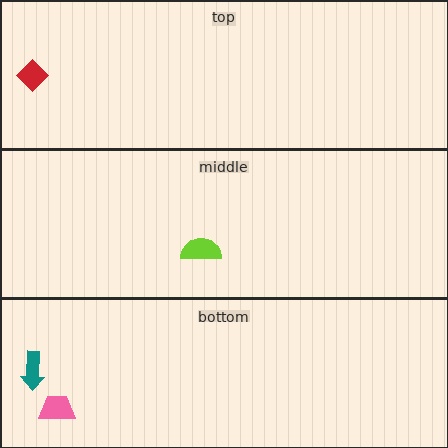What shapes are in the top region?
The red diamond.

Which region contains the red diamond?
The top region.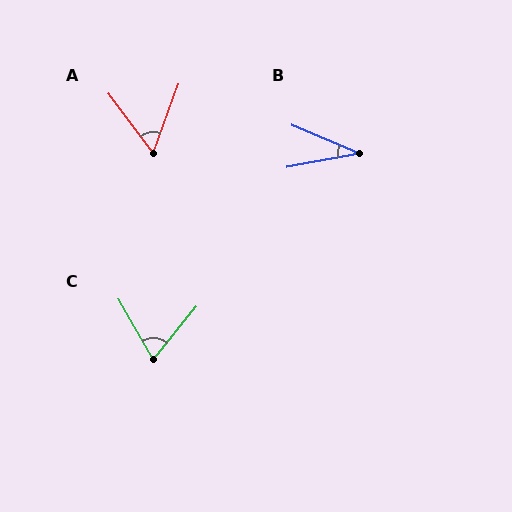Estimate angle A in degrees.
Approximately 57 degrees.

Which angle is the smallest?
B, at approximately 34 degrees.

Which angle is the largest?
C, at approximately 69 degrees.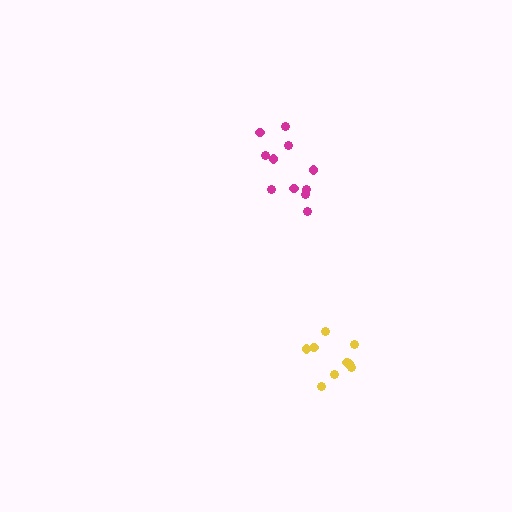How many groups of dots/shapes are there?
There are 2 groups.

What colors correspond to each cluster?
The clusters are colored: magenta, yellow.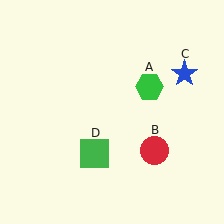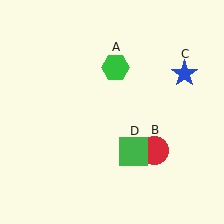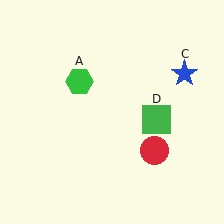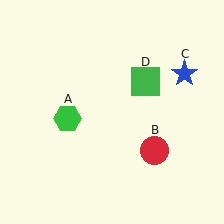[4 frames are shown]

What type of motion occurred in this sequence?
The green hexagon (object A), green square (object D) rotated counterclockwise around the center of the scene.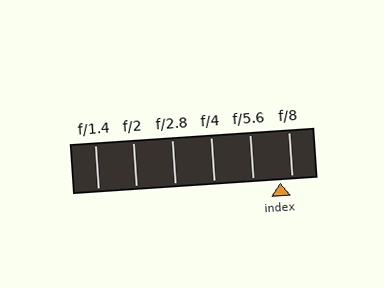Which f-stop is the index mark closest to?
The index mark is closest to f/8.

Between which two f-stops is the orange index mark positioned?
The index mark is between f/5.6 and f/8.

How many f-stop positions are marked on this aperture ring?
There are 6 f-stop positions marked.